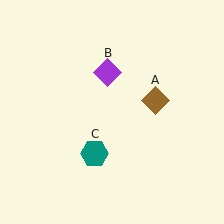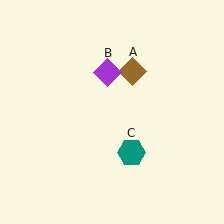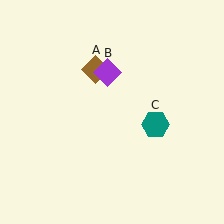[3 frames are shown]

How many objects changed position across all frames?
2 objects changed position: brown diamond (object A), teal hexagon (object C).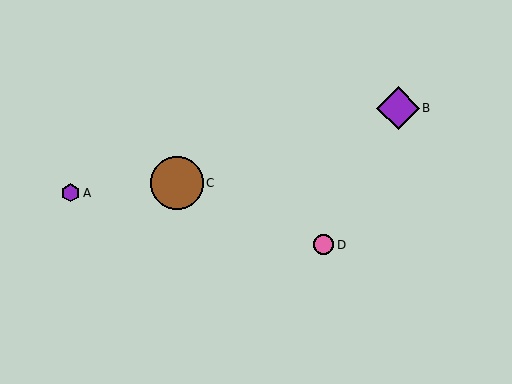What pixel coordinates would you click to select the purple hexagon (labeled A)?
Click at (71, 193) to select the purple hexagon A.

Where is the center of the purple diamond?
The center of the purple diamond is at (398, 108).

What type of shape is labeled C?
Shape C is a brown circle.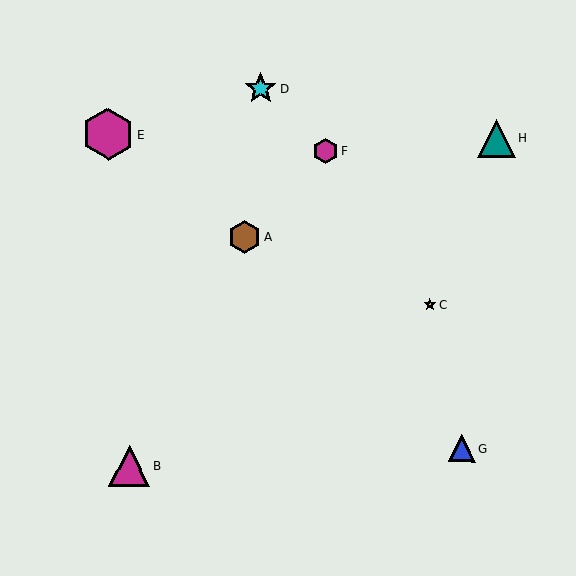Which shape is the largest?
The magenta hexagon (labeled E) is the largest.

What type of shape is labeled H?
Shape H is a teal triangle.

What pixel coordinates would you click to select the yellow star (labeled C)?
Click at (430, 305) to select the yellow star C.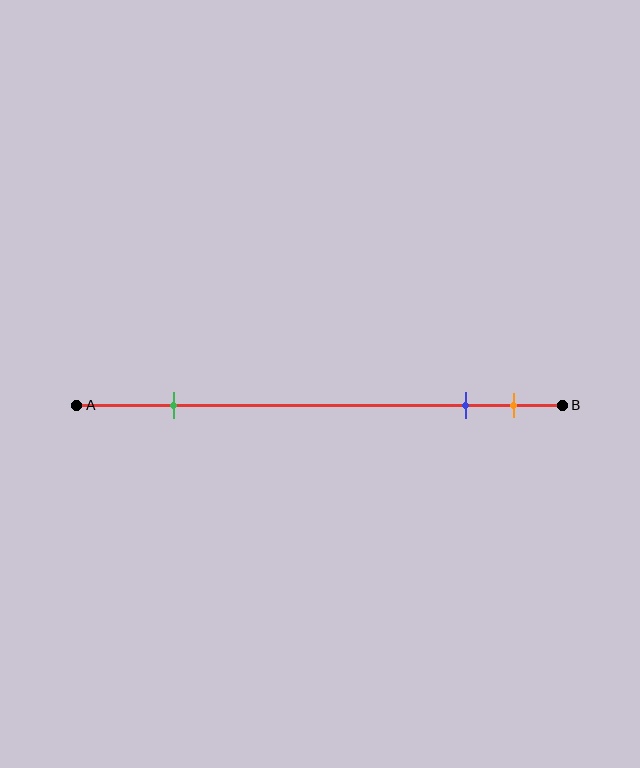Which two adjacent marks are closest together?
The blue and orange marks are the closest adjacent pair.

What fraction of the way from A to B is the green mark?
The green mark is approximately 20% (0.2) of the way from A to B.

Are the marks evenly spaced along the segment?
No, the marks are not evenly spaced.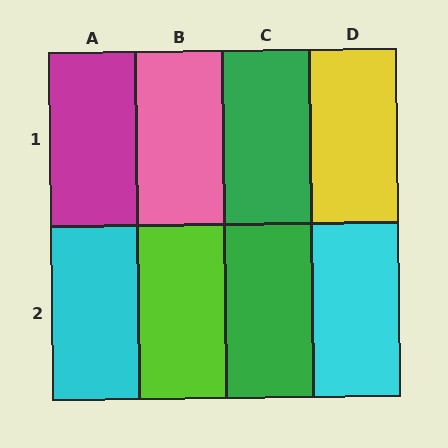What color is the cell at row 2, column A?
Cyan.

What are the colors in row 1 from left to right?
Magenta, pink, green, yellow.